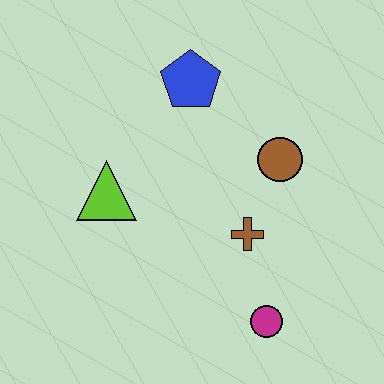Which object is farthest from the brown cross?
The blue pentagon is farthest from the brown cross.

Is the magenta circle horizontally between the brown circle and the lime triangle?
Yes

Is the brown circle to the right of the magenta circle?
Yes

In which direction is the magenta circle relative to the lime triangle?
The magenta circle is to the right of the lime triangle.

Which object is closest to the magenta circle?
The brown cross is closest to the magenta circle.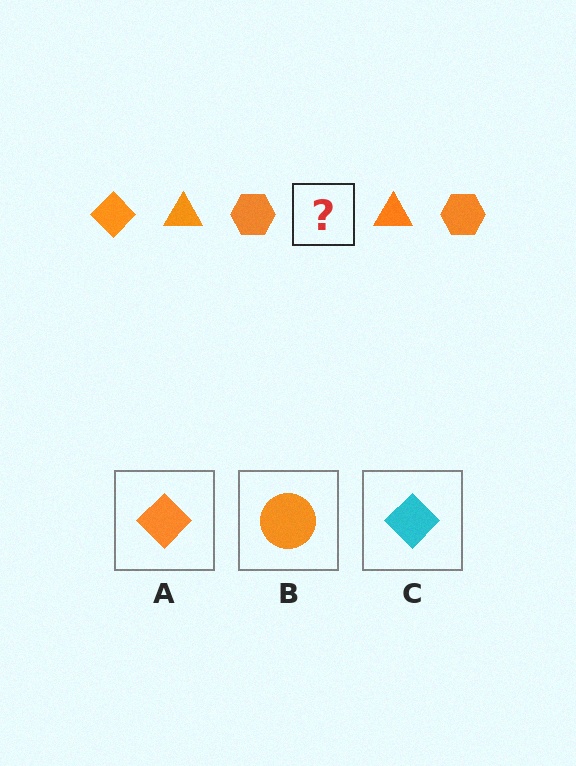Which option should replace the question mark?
Option A.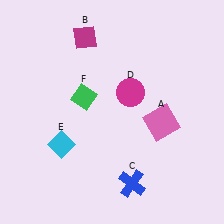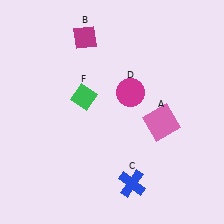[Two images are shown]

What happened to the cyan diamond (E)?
The cyan diamond (E) was removed in Image 2. It was in the bottom-left area of Image 1.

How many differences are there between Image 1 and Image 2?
There is 1 difference between the two images.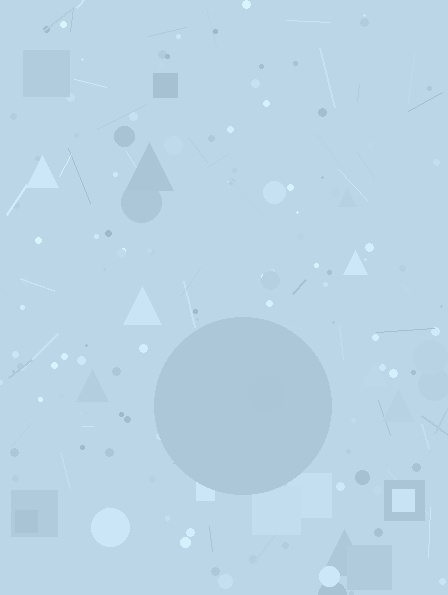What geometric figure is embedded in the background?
A circle is embedded in the background.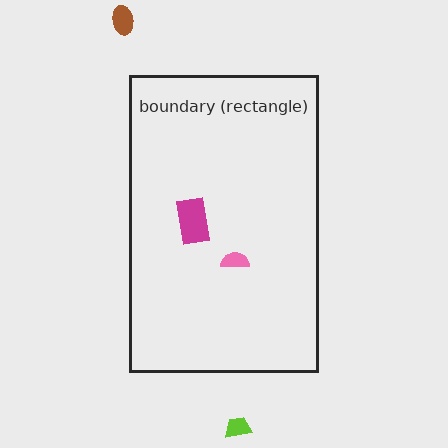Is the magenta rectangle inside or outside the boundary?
Inside.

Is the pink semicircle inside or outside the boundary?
Inside.